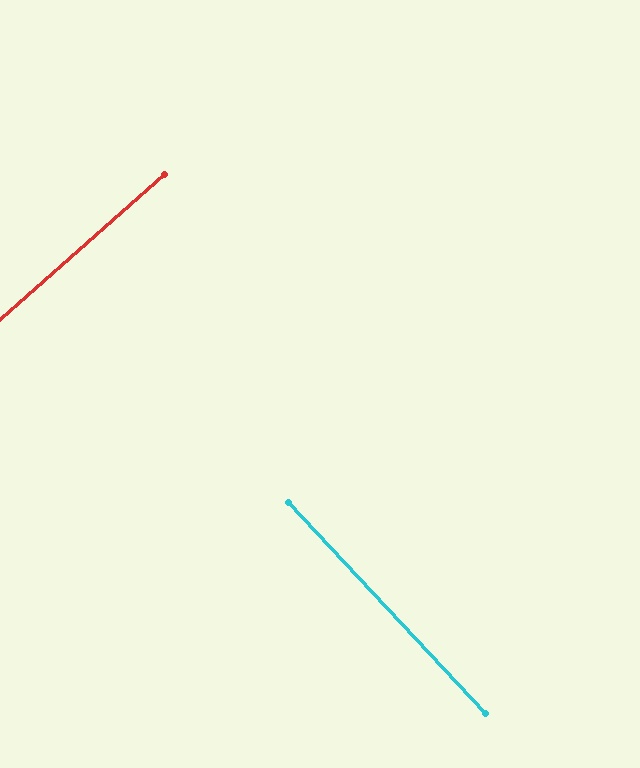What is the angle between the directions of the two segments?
Approximately 88 degrees.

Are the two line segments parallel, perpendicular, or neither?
Perpendicular — they meet at approximately 88°.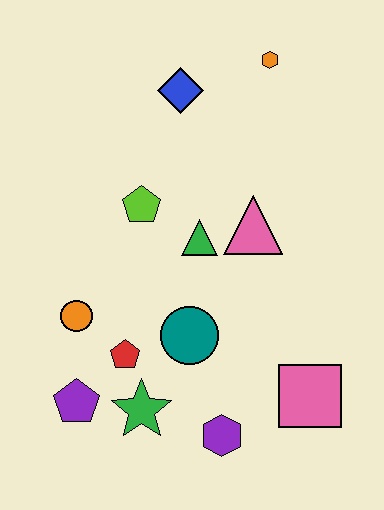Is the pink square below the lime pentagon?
Yes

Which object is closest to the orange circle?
The red pentagon is closest to the orange circle.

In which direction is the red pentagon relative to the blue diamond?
The red pentagon is below the blue diamond.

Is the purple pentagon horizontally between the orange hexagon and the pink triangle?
No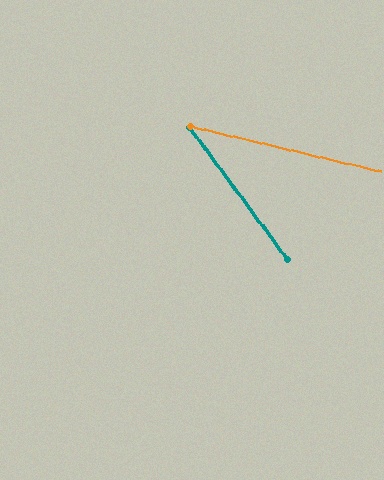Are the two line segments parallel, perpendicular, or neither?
Neither parallel nor perpendicular — they differ by about 40°.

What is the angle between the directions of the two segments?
Approximately 40 degrees.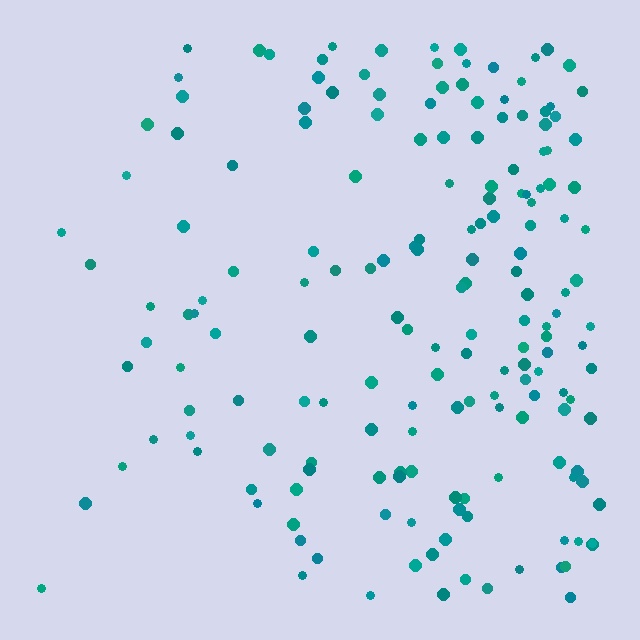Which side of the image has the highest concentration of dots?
The right.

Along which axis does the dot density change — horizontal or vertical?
Horizontal.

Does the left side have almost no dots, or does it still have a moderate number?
Still a moderate number, just noticeably fewer than the right.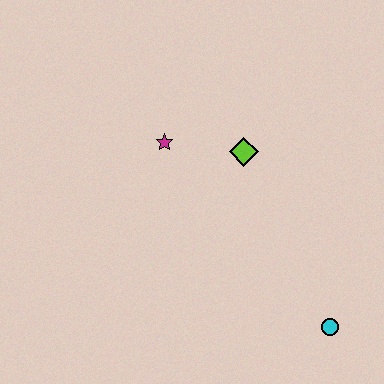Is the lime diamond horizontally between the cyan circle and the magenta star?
Yes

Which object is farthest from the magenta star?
The cyan circle is farthest from the magenta star.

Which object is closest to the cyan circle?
The lime diamond is closest to the cyan circle.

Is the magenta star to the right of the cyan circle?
No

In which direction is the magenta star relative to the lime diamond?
The magenta star is to the left of the lime diamond.